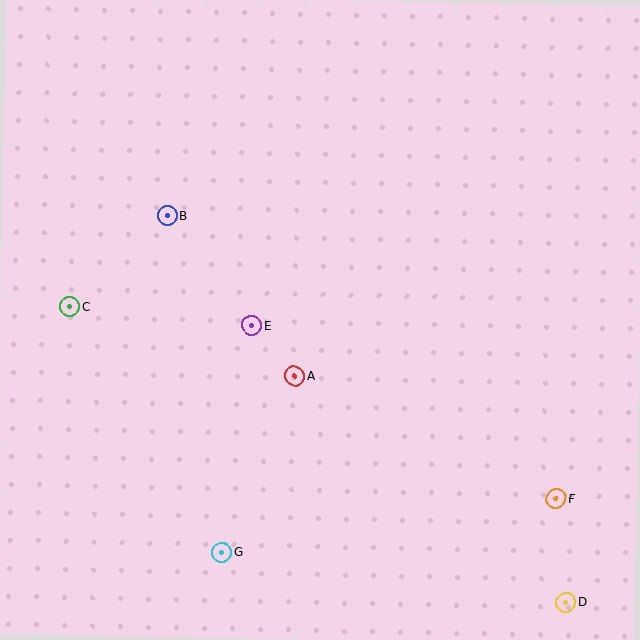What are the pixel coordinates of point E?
Point E is at (252, 325).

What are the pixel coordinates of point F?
Point F is at (556, 498).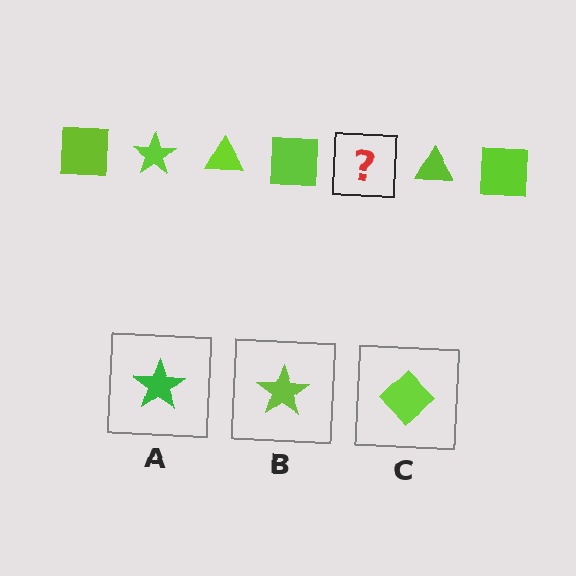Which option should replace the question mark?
Option B.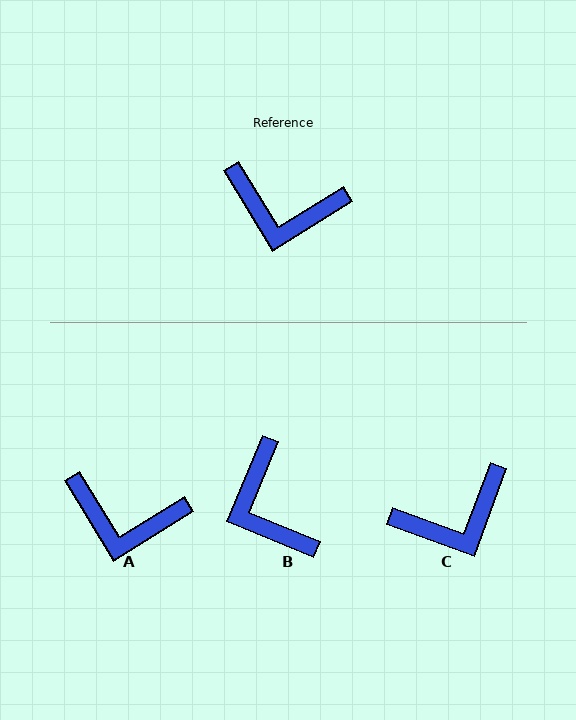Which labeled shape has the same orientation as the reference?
A.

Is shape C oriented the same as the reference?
No, it is off by about 38 degrees.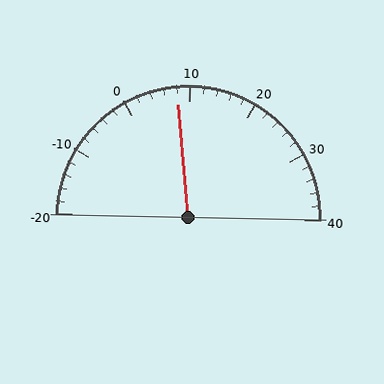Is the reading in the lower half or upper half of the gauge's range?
The reading is in the lower half of the range (-20 to 40).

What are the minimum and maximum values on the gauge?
The gauge ranges from -20 to 40.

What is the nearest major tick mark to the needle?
The nearest major tick mark is 10.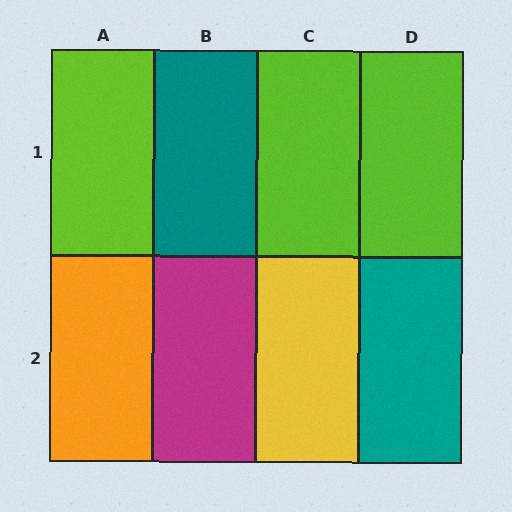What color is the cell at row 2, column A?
Orange.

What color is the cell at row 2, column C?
Yellow.